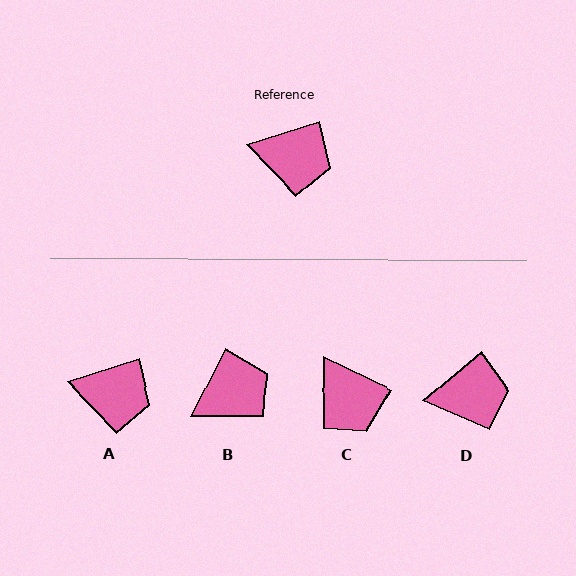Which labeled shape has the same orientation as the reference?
A.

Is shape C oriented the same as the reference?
No, it is off by about 43 degrees.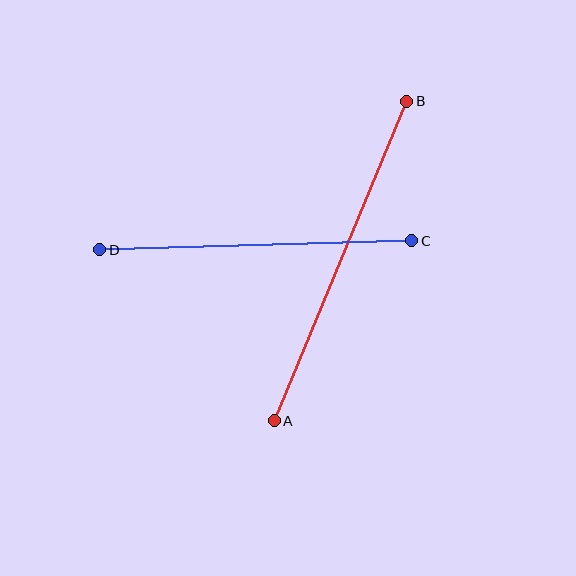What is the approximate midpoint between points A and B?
The midpoint is at approximately (341, 261) pixels.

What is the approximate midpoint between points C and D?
The midpoint is at approximately (256, 245) pixels.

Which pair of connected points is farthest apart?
Points A and B are farthest apart.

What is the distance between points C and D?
The distance is approximately 312 pixels.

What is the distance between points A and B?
The distance is approximately 346 pixels.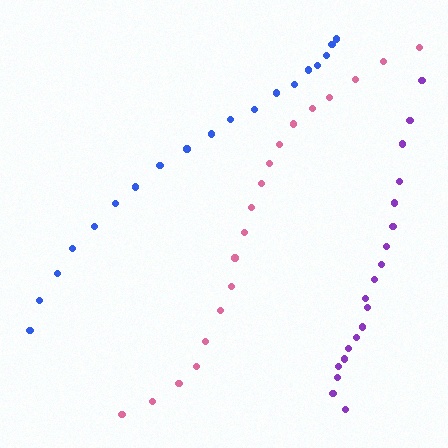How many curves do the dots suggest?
There are 3 distinct paths.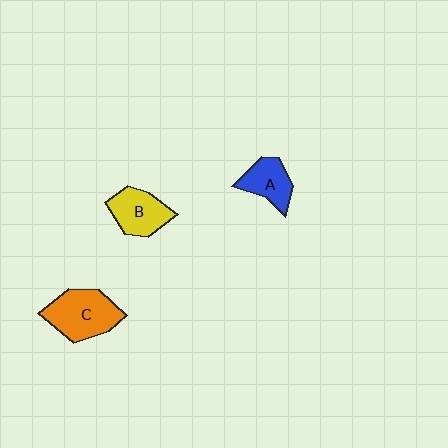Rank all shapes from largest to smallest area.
From largest to smallest: C (orange), B (yellow), A (blue).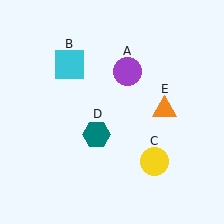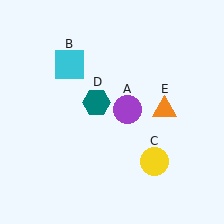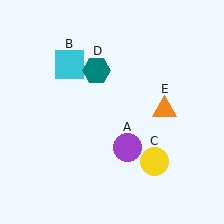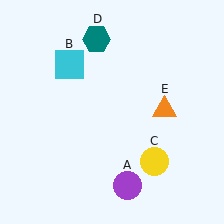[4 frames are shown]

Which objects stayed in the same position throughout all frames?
Cyan square (object B) and yellow circle (object C) and orange triangle (object E) remained stationary.